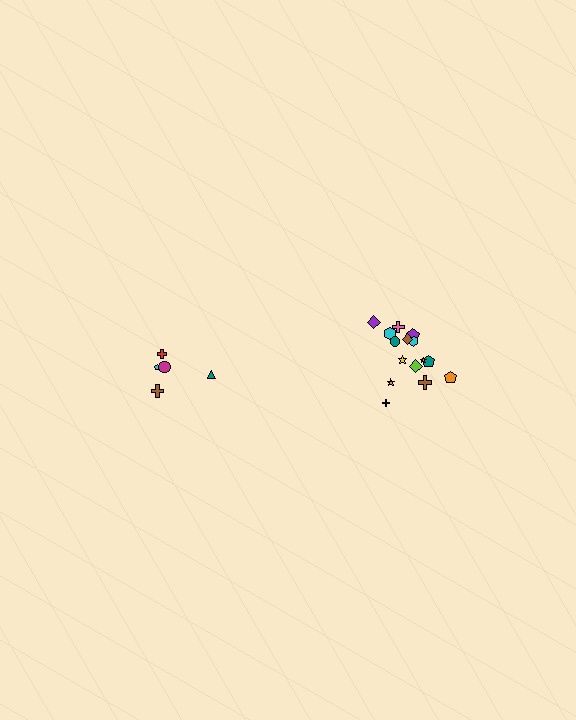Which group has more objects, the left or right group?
The right group.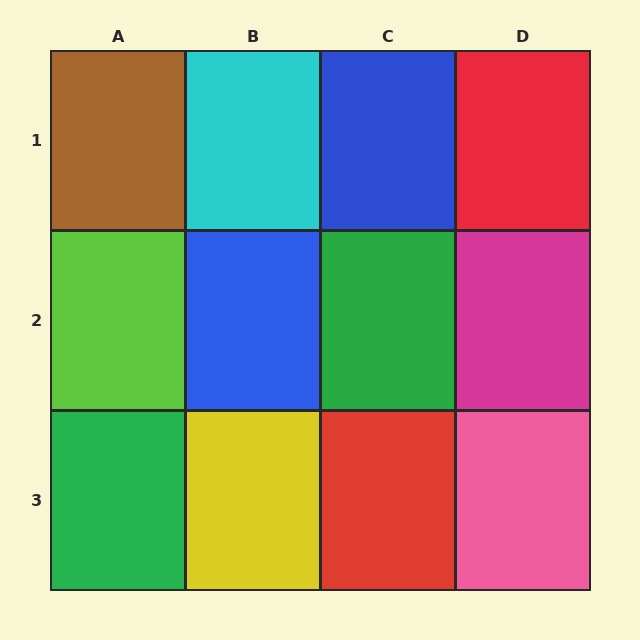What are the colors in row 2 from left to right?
Lime, blue, green, magenta.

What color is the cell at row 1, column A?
Brown.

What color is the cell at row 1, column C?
Blue.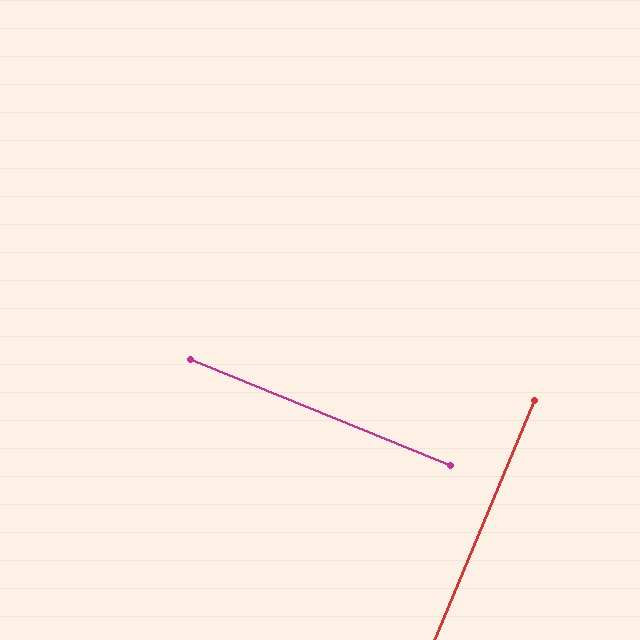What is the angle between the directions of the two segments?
Approximately 90 degrees.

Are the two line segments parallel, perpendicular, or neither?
Perpendicular — they meet at approximately 90°.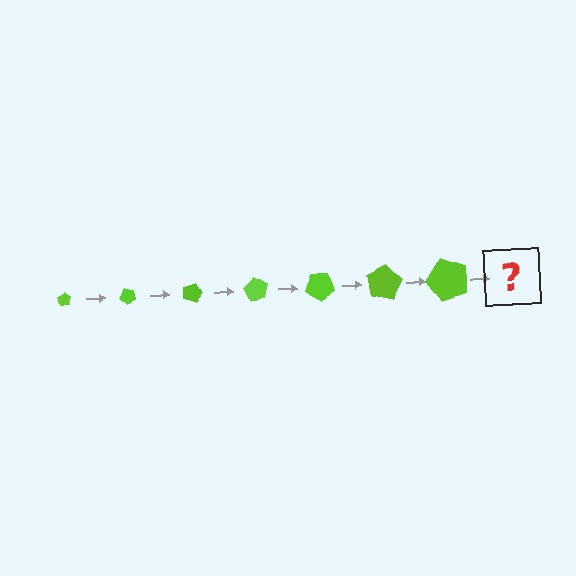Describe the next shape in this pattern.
It should be a pentagon, larger than the previous one and rotated 315 degrees from the start.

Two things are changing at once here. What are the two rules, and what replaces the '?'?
The two rules are that the pentagon grows larger each step and it rotates 45 degrees each step. The '?' should be a pentagon, larger than the previous one and rotated 315 degrees from the start.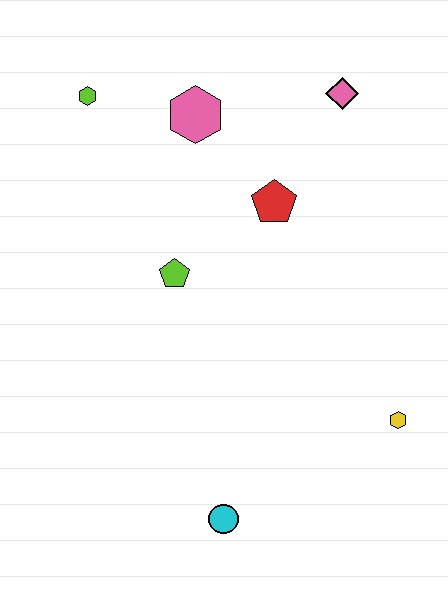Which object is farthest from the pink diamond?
The cyan circle is farthest from the pink diamond.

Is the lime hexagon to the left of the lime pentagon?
Yes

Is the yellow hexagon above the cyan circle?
Yes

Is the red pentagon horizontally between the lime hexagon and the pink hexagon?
No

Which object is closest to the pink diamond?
The red pentagon is closest to the pink diamond.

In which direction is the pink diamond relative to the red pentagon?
The pink diamond is above the red pentagon.